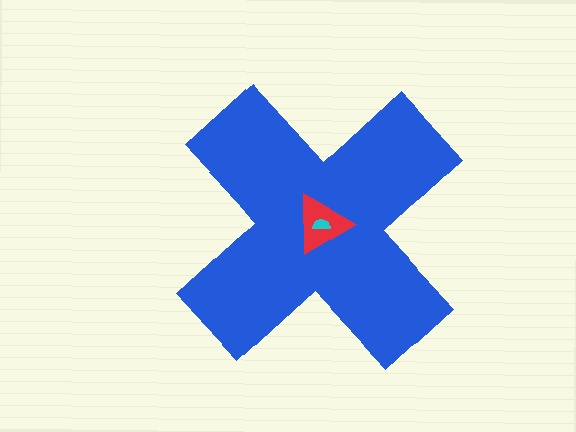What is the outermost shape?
The blue cross.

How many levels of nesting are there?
3.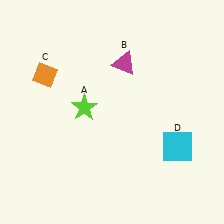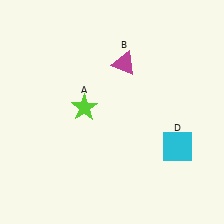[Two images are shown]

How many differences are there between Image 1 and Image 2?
There is 1 difference between the two images.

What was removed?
The orange diamond (C) was removed in Image 2.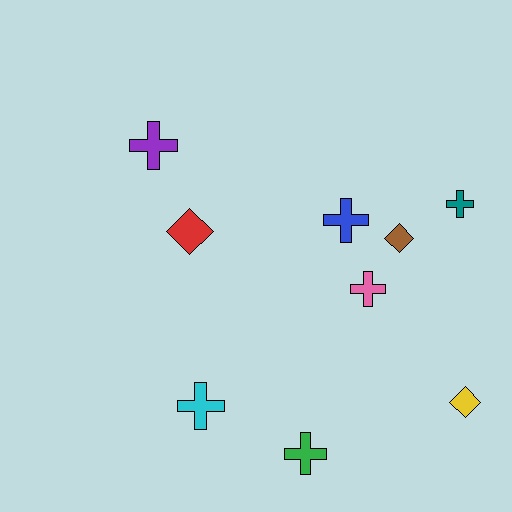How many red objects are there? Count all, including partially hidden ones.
There is 1 red object.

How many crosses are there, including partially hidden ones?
There are 6 crosses.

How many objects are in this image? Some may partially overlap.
There are 9 objects.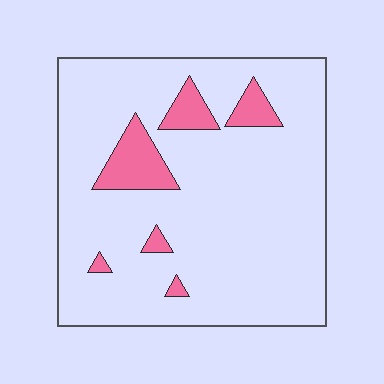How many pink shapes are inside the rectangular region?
6.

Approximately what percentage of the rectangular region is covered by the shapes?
Approximately 10%.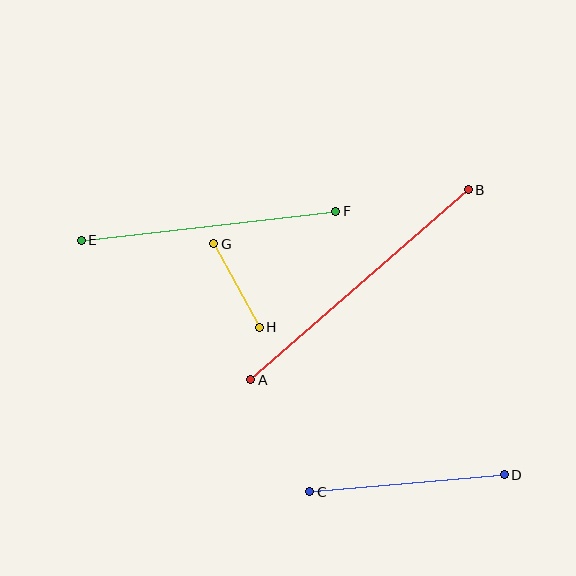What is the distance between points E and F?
The distance is approximately 257 pixels.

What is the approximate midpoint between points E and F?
The midpoint is at approximately (209, 226) pixels.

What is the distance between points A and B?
The distance is approximately 289 pixels.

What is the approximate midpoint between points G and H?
The midpoint is at approximately (237, 286) pixels.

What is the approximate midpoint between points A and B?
The midpoint is at approximately (360, 285) pixels.